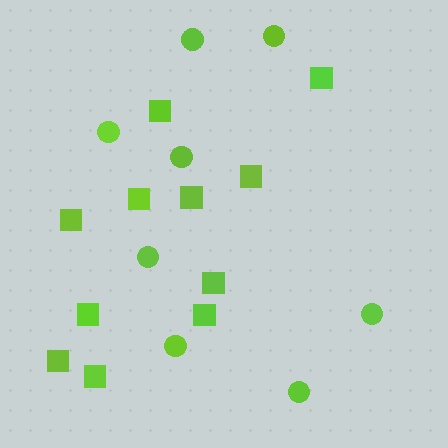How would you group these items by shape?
There are 2 groups: one group of circles (8) and one group of squares (11).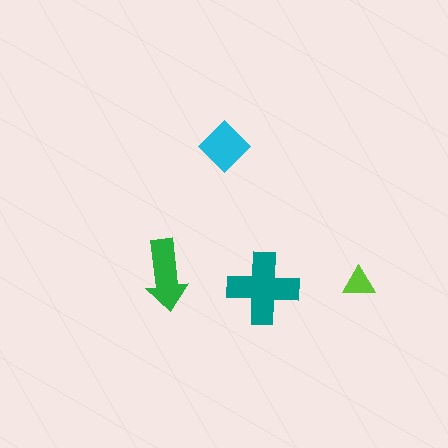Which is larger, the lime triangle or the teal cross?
The teal cross.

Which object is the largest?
The teal cross.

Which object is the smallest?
The lime triangle.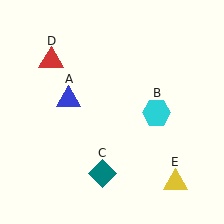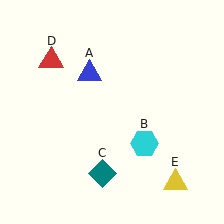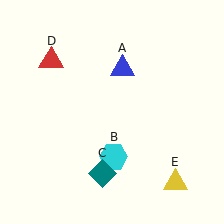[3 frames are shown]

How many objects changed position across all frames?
2 objects changed position: blue triangle (object A), cyan hexagon (object B).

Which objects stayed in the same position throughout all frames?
Teal diamond (object C) and red triangle (object D) and yellow triangle (object E) remained stationary.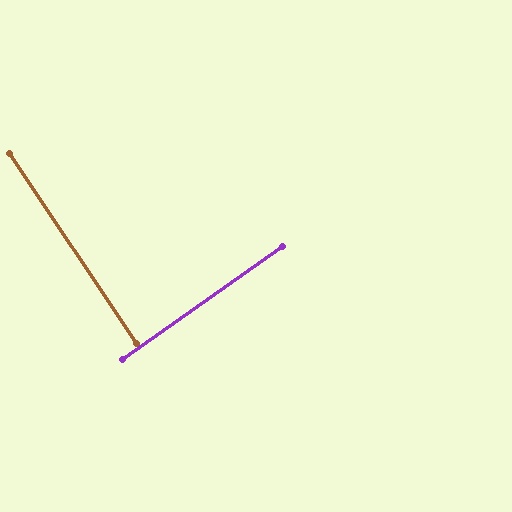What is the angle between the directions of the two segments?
Approximately 89 degrees.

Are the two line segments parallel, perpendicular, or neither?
Perpendicular — they meet at approximately 89°.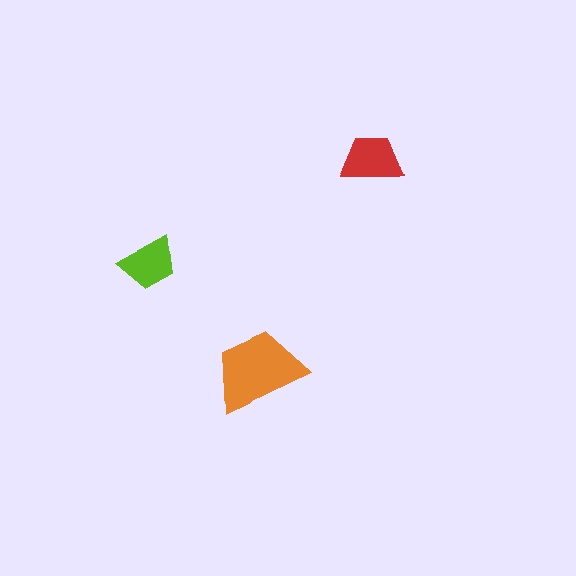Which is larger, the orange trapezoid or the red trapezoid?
The orange one.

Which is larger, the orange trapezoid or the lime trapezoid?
The orange one.